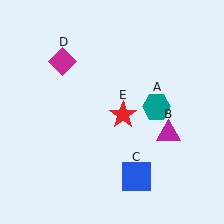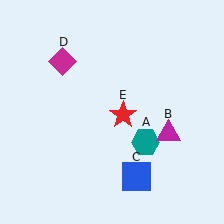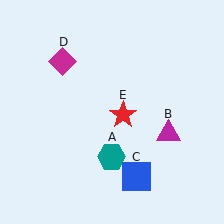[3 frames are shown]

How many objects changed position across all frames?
1 object changed position: teal hexagon (object A).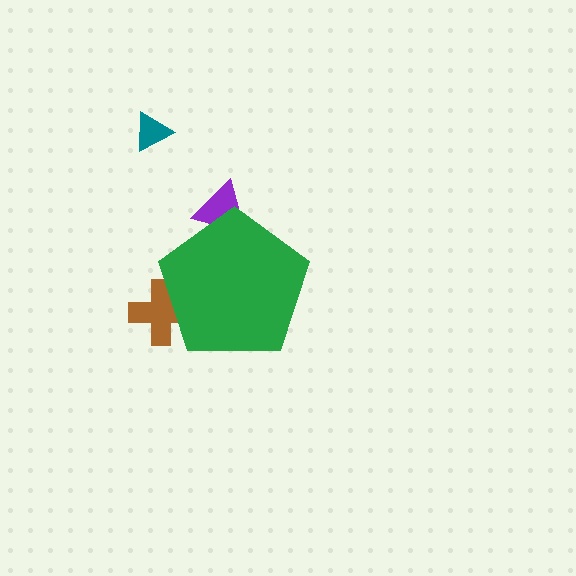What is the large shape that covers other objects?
A green pentagon.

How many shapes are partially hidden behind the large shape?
2 shapes are partially hidden.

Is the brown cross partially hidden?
Yes, the brown cross is partially hidden behind the green pentagon.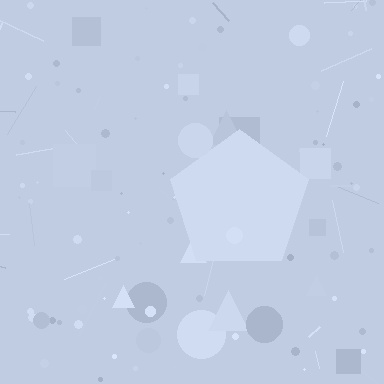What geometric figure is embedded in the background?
A pentagon is embedded in the background.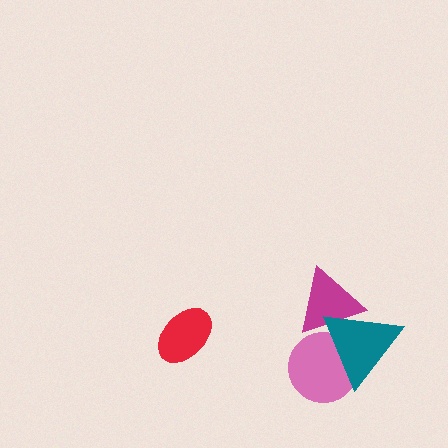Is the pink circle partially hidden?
Yes, it is partially covered by another shape.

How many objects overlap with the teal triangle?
2 objects overlap with the teal triangle.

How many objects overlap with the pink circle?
2 objects overlap with the pink circle.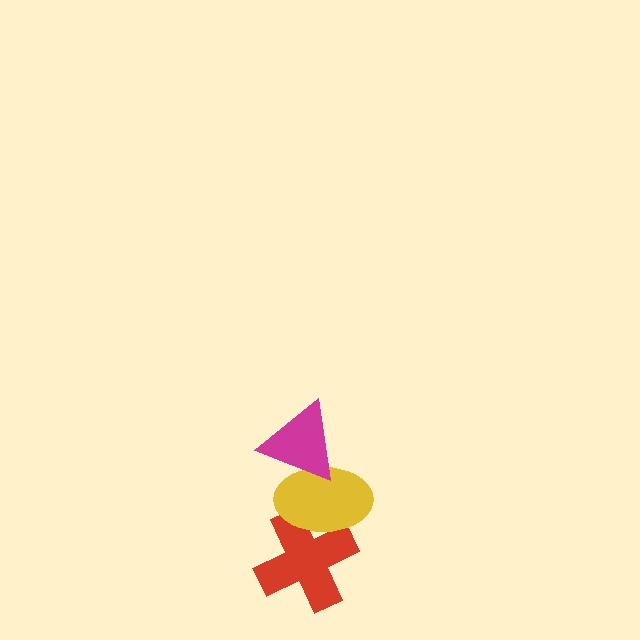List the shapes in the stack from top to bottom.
From top to bottom: the magenta triangle, the yellow ellipse, the red cross.